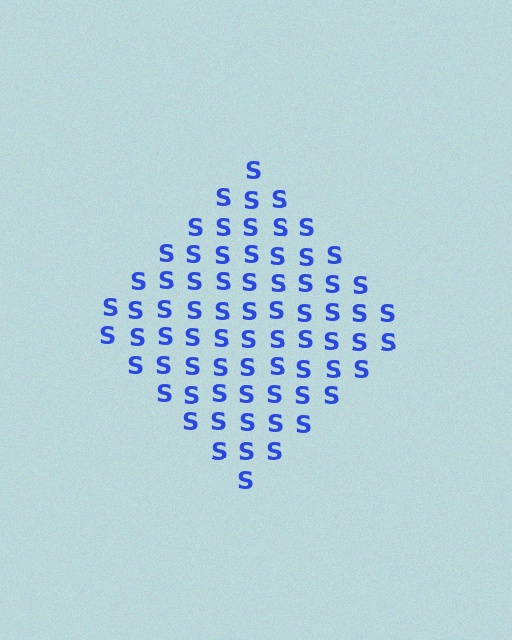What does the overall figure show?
The overall figure shows a diamond.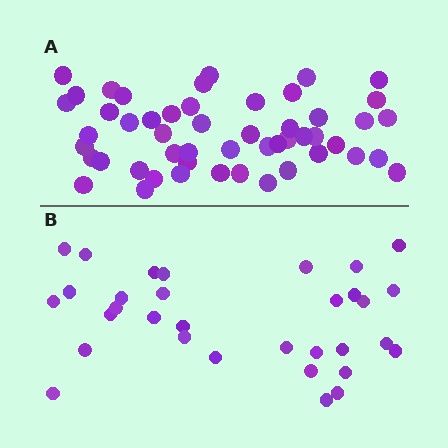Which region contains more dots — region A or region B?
Region A (the top region) has more dots.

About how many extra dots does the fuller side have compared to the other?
Region A has approximately 20 more dots than region B.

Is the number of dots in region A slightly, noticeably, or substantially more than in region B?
Region A has substantially more. The ratio is roughly 1.6 to 1.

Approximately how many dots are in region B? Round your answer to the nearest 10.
About 30 dots. (The exact count is 32, which rounds to 30.)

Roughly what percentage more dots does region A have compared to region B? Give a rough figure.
About 60% more.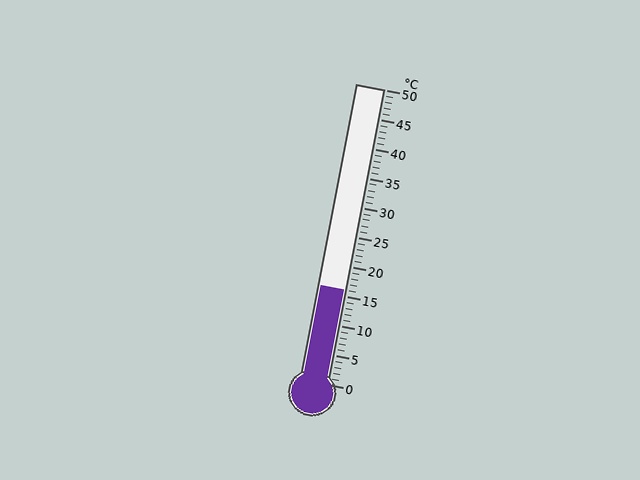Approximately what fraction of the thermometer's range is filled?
The thermometer is filled to approximately 30% of its range.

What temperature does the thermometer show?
The thermometer shows approximately 16°C.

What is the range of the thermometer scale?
The thermometer scale ranges from 0°C to 50°C.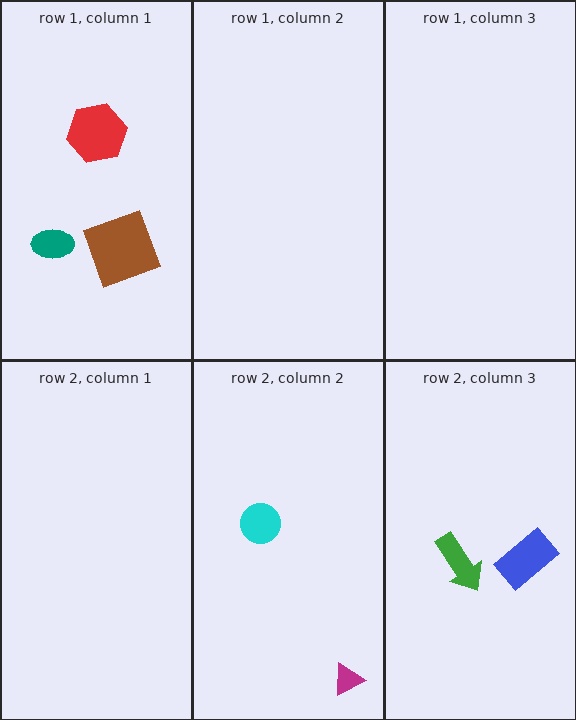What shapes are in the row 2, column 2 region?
The cyan circle, the magenta triangle.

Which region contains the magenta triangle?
The row 2, column 2 region.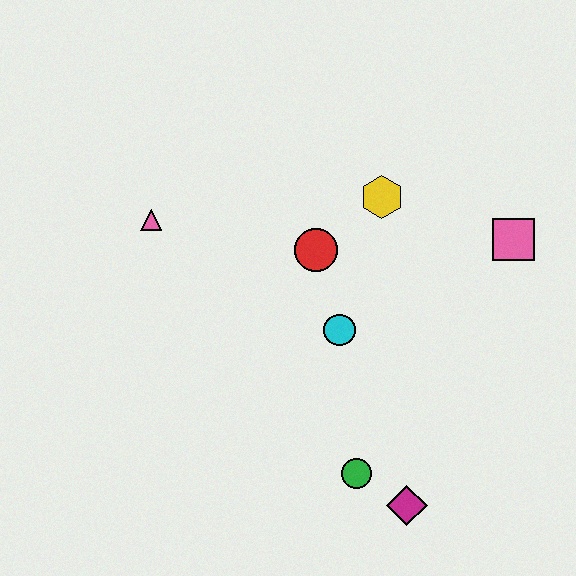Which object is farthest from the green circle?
The pink triangle is farthest from the green circle.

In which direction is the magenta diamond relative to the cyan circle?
The magenta diamond is below the cyan circle.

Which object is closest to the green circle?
The magenta diamond is closest to the green circle.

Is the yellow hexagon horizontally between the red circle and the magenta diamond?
Yes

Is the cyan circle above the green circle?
Yes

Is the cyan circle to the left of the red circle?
No